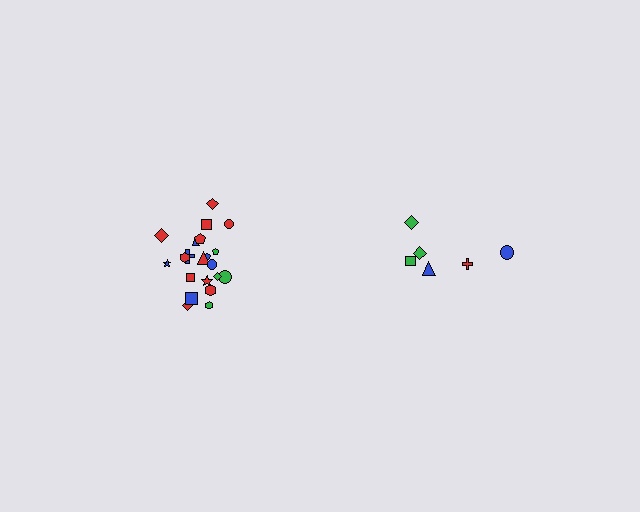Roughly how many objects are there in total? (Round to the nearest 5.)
Roughly 30 objects in total.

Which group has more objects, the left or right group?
The left group.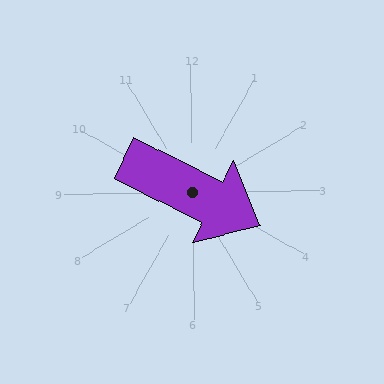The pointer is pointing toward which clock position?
Roughly 4 o'clock.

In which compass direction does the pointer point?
Southeast.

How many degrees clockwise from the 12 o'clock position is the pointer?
Approximately 117 degrees.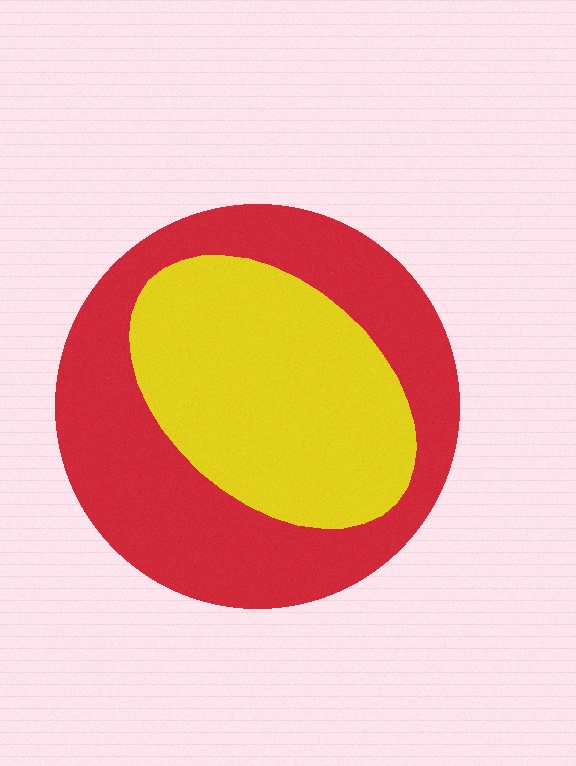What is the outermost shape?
The red circle.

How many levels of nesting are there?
2.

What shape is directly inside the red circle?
The yellow ellipse.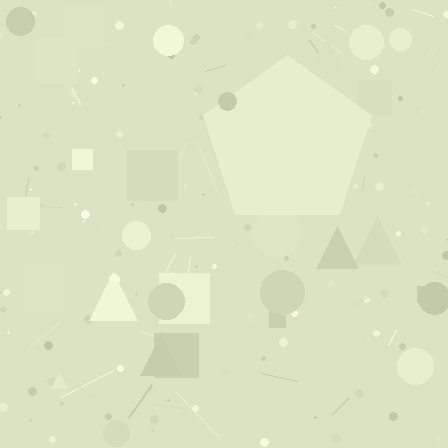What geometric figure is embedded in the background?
A pentagon is embedded in the background.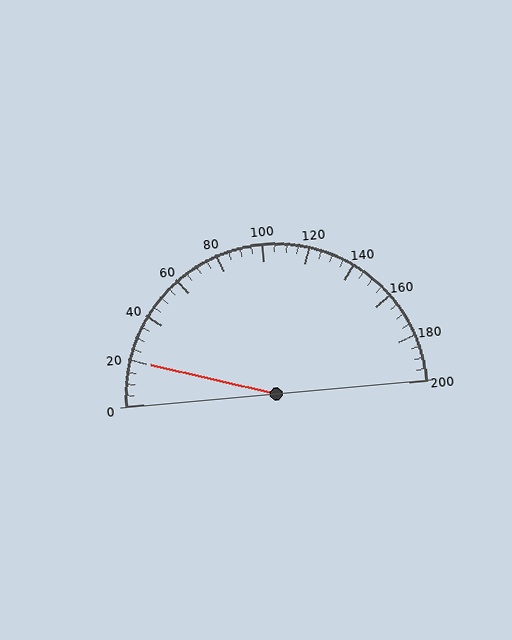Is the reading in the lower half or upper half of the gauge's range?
The reading is in the lower half of the range (0 to 200).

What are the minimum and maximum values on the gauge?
The gauge ranges from 0 to 200.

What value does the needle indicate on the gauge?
The needle indicates approximately 20.